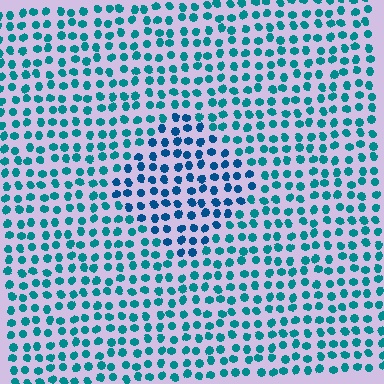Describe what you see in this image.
The image is filled with small teal elements in a uniform arrangement. A diamond-shaped region is visible where the elements are tinted to a slightly different hue, forming a subtle color boundary.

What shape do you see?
I see a diamond.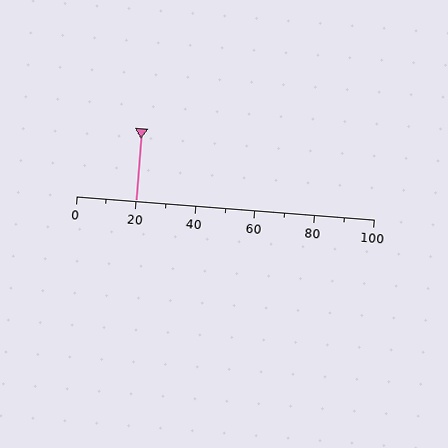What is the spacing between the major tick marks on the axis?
The major ticks are spaced 20 apart.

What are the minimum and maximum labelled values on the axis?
The axis runs from 0 to 100.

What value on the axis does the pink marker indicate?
The marker indicates approximately 20.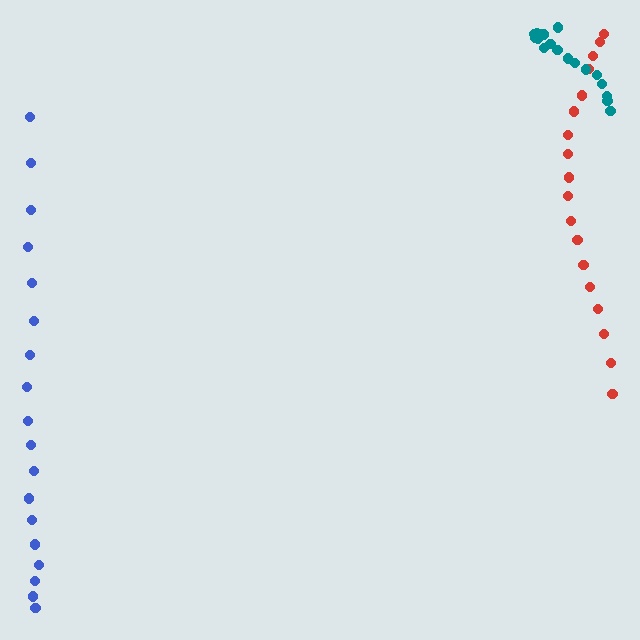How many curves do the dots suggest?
There are 3 distinct paths.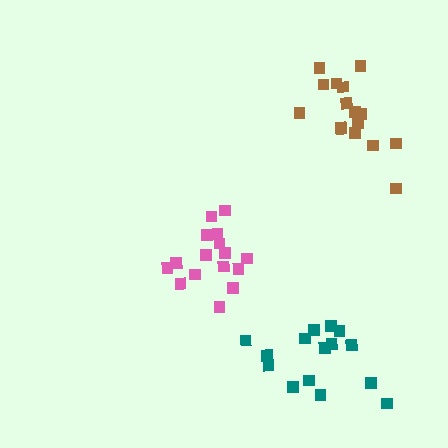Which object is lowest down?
The teal cluster is bottommost.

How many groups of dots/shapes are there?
There are 3 groups.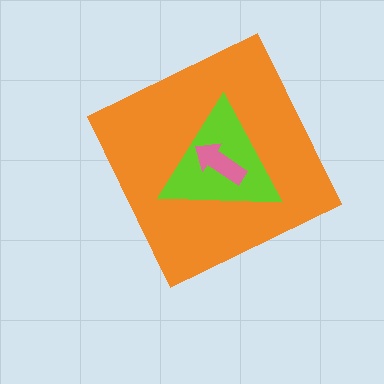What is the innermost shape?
The pink arrow.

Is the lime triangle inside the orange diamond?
Yes.